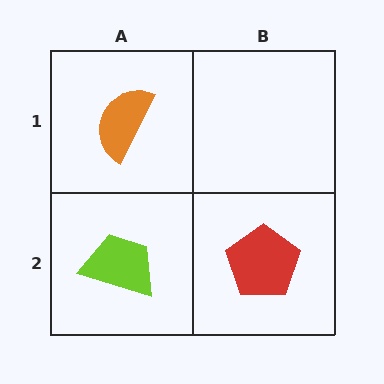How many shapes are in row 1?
1 shape.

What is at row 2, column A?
A lime trapezoid.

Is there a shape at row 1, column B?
No, that cell is empty.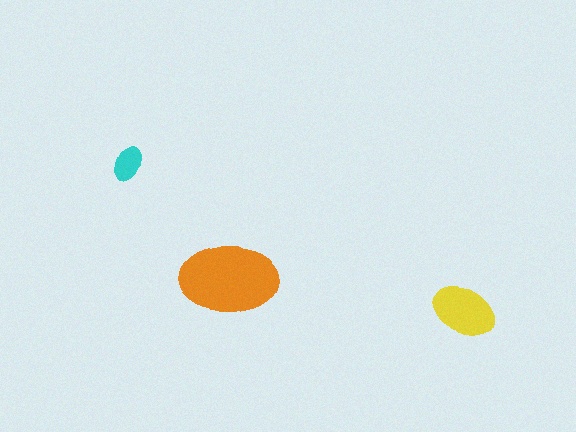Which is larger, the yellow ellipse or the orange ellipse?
The orange one.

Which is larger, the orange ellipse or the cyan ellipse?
The orange one.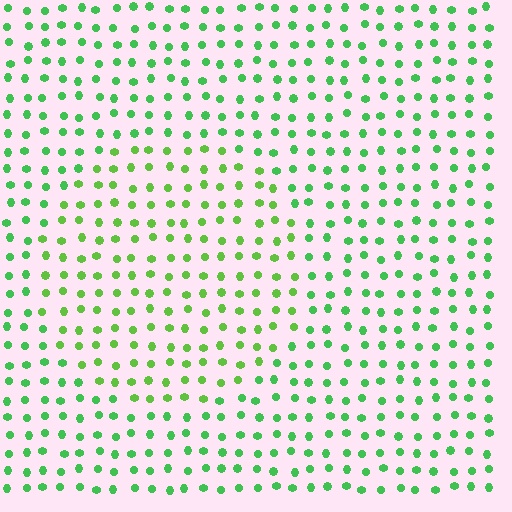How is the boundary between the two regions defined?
The boundary is defined purely by a slight shift in hue (about 24 degrees). Spacing, size, and orientation are identical on both sides.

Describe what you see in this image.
The image is filled with small green elements in a uniform arrangement. A circle-shaped region is visible where the elements are tinted to a slightly different hue, forming a subtle color boundary.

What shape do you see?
I see a circle.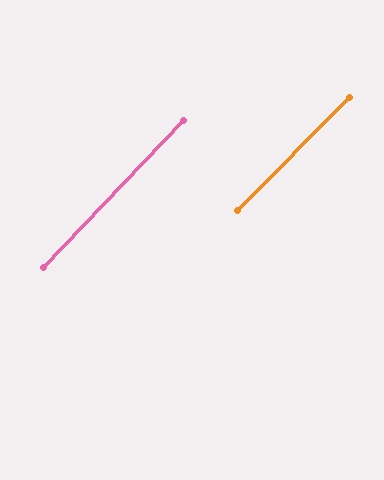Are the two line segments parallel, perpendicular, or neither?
Parallel — their directions differ by only 1.0°.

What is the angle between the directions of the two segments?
Approximately 1 degree.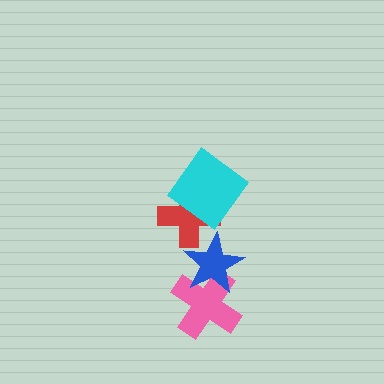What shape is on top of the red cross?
The cyan diamond is on top of the red cross.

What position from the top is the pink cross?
The pink cross is 4th from the top.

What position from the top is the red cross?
The red cross is 2nd from the top.